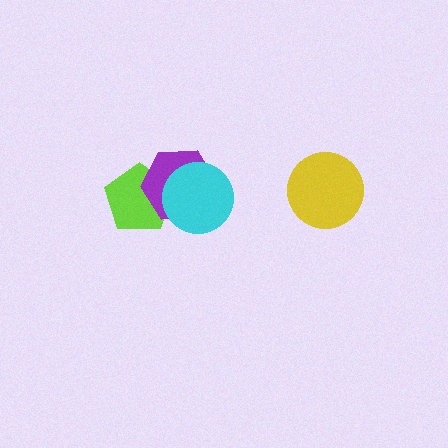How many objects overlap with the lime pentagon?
2 objects overlap with the lime pentagon.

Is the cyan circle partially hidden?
No, no other shape covers it.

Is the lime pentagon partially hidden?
Yes, it is partially covered by another shape.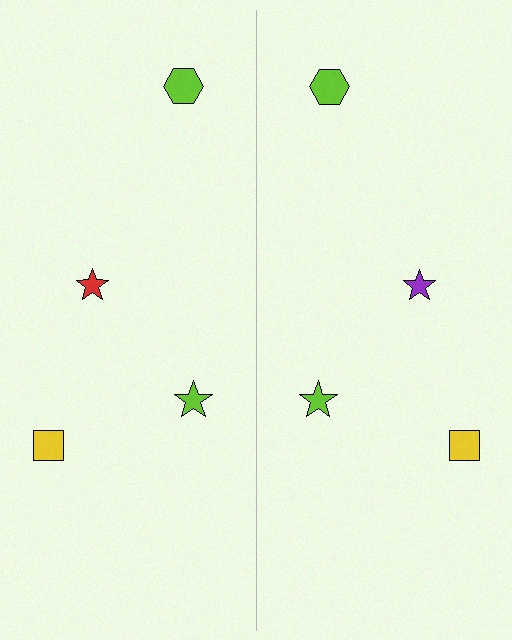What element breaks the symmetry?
The purple star on the right side breaks the symmetry — its mirror counterpart is red.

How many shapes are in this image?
There are 8 shapes in this image.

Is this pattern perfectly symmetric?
No, the pattern is not perfectly symmetric. The purple star on the right side breaks the symmetry — its mirror counterpart is red.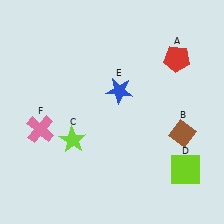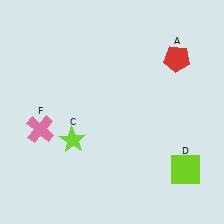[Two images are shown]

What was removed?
The blue star (E), the brown diamond (B) were removed in Image 2.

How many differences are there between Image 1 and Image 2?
There are 2 differences between the two images.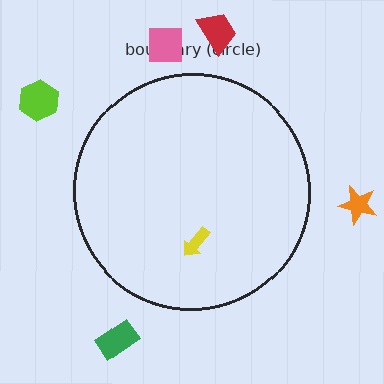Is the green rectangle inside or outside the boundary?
Outside.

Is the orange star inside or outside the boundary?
Outside.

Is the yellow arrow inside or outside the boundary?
Inside.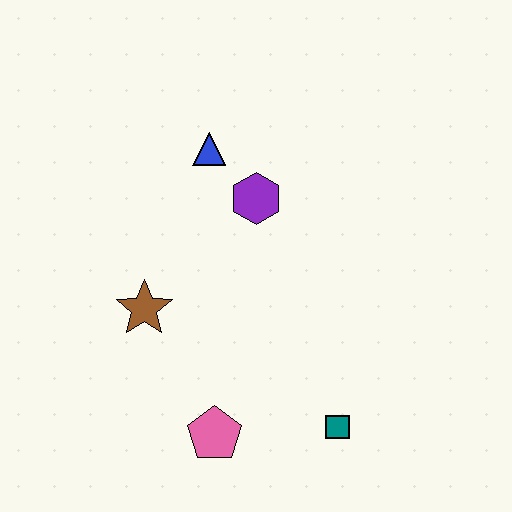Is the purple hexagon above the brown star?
Yes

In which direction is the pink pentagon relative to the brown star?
The pink pentagon is below the brown star.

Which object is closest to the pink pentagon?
The teal square is closest to the pink pentagon.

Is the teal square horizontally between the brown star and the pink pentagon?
No